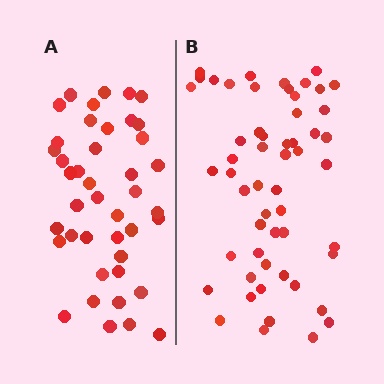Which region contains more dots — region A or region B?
Region B (the right region) has more dots.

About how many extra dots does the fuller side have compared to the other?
Region B has approximately 15 more dots than region A.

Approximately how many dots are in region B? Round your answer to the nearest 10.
About 60 dots. (The exact count is 55, which rounds to 60.)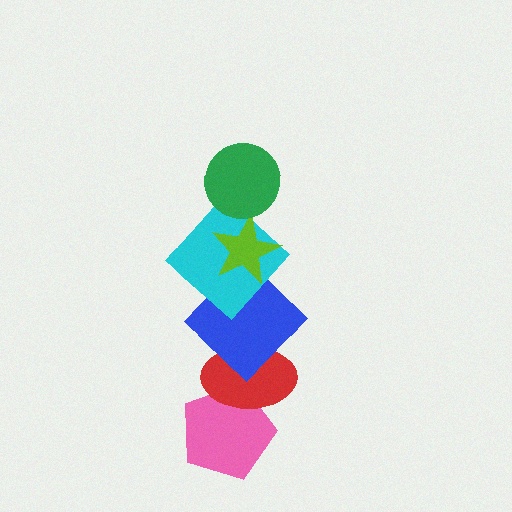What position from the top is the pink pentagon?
The pink pentagon is 6th from the top.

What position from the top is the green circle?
The green circle is 1st from the top.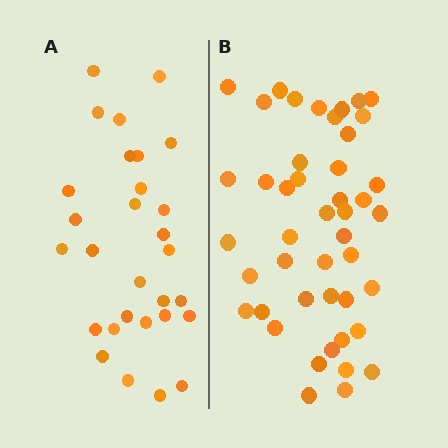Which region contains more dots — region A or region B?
Region B (the right region) has more dots.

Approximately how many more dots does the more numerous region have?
Region B has approximately 15 more dots than region A.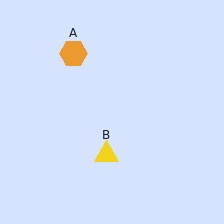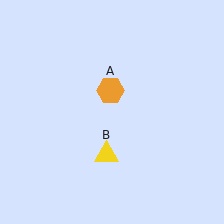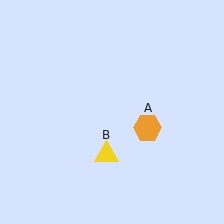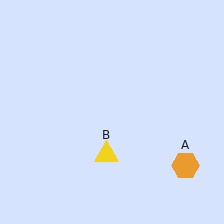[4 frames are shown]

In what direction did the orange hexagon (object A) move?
The orange hexagon (object A) moved down and to the right.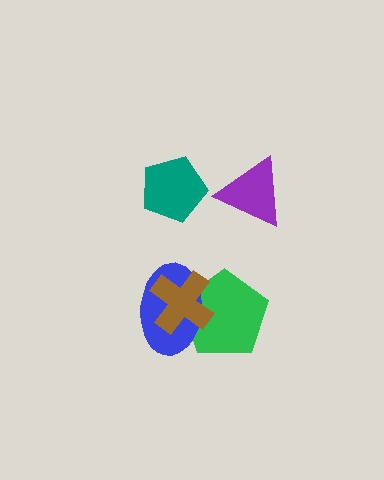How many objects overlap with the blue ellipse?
2 objects overlap with the blue ellipse.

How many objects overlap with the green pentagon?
2 objects overlap with the green pentagon.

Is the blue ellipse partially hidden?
Yes, it is partially covered by another shape.